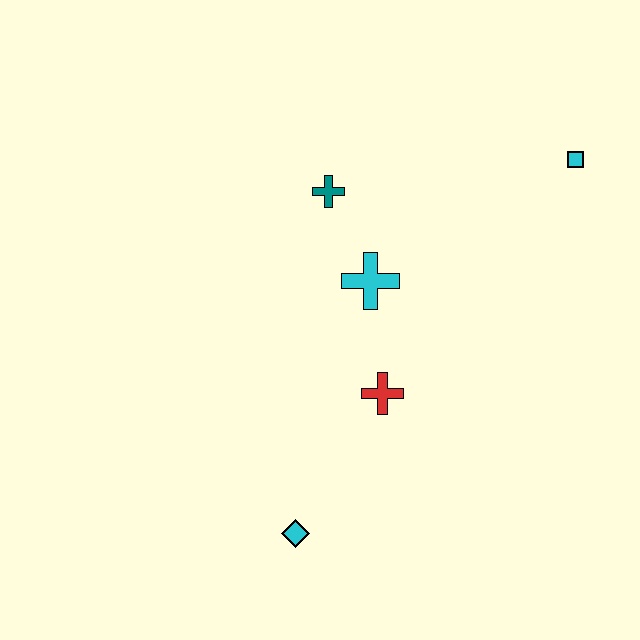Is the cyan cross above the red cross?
Yes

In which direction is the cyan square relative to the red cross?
The cyan square is above the red cross.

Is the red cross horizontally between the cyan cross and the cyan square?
Yes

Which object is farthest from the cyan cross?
The cyan diamond is farthest from the cyan cross.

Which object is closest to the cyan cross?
The teal cross is closest to the cyan cross.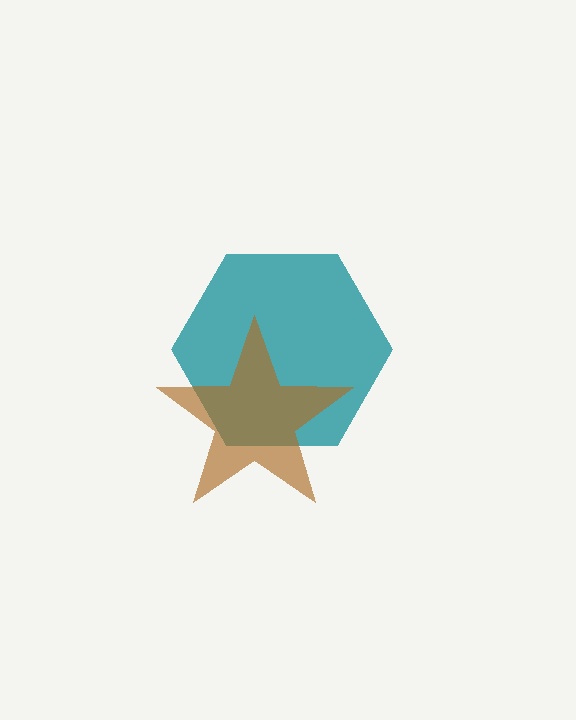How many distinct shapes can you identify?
There are 2 distinct shapes: a teal hexagon, a brown star.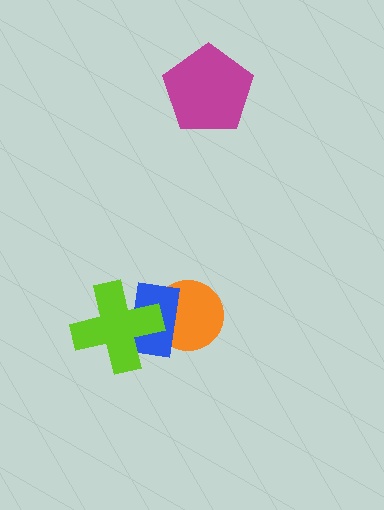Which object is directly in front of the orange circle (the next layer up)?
The blue rectangle is directly in front of the orange circle.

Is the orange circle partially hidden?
Yes, it is partially covered by another shape.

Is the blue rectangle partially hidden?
Yes, it is partially covered by another shape.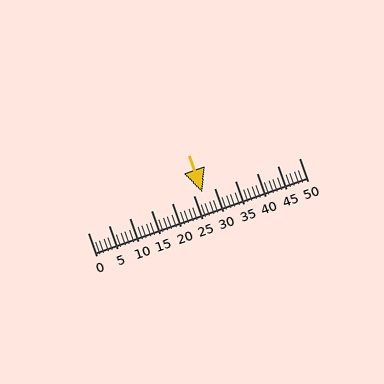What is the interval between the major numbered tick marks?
The major tick marks are spaced 5 units apart.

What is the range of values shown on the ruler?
The ruler shows values from 0 to 50.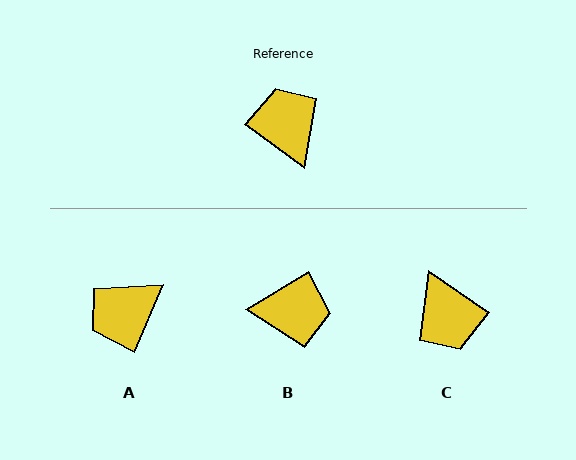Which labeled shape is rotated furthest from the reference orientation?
C, about 178 degrees away.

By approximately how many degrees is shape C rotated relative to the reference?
Approximately 178 degrees clockwise.